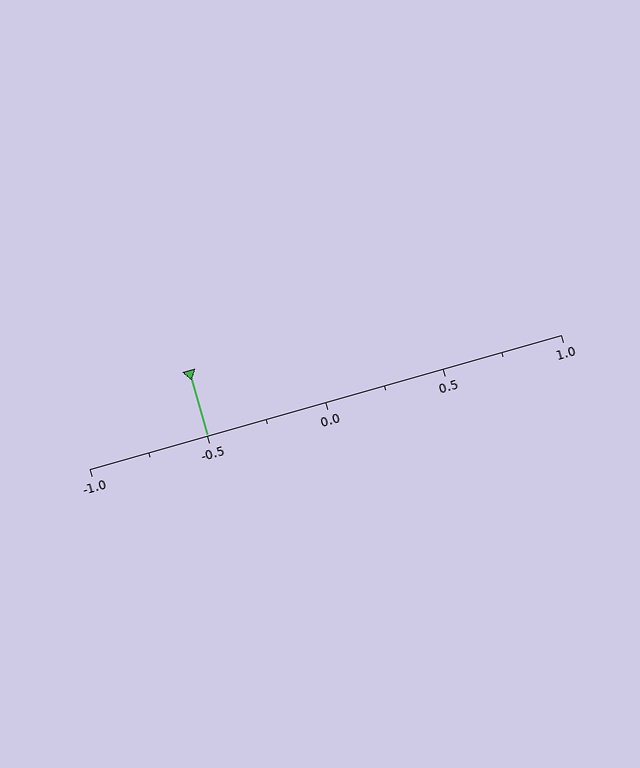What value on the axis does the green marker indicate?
The marker indicates approximately -0.5.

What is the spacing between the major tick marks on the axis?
The major ticks are spaced 0.5 apart.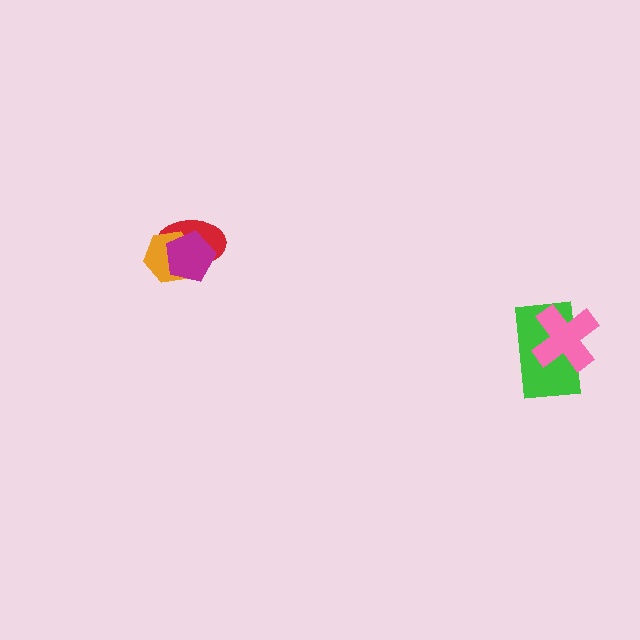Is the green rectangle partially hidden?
Yes, it is partially covered by another shape.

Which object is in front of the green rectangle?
The pink cross is in front of the green rectangle.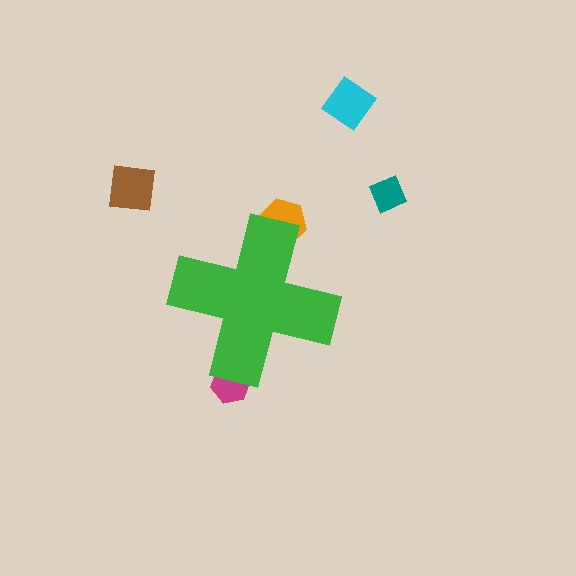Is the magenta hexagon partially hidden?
Yes, the magenta hexagon is partially hidden behind the green cross.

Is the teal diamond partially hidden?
No, the teal diamond is fully visible.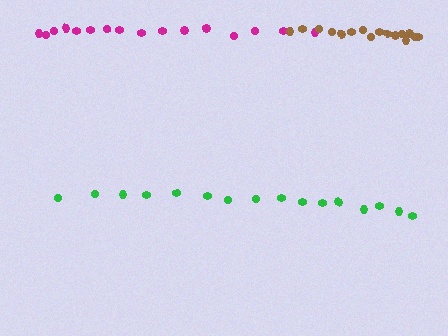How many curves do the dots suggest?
There are 3 distinct paths.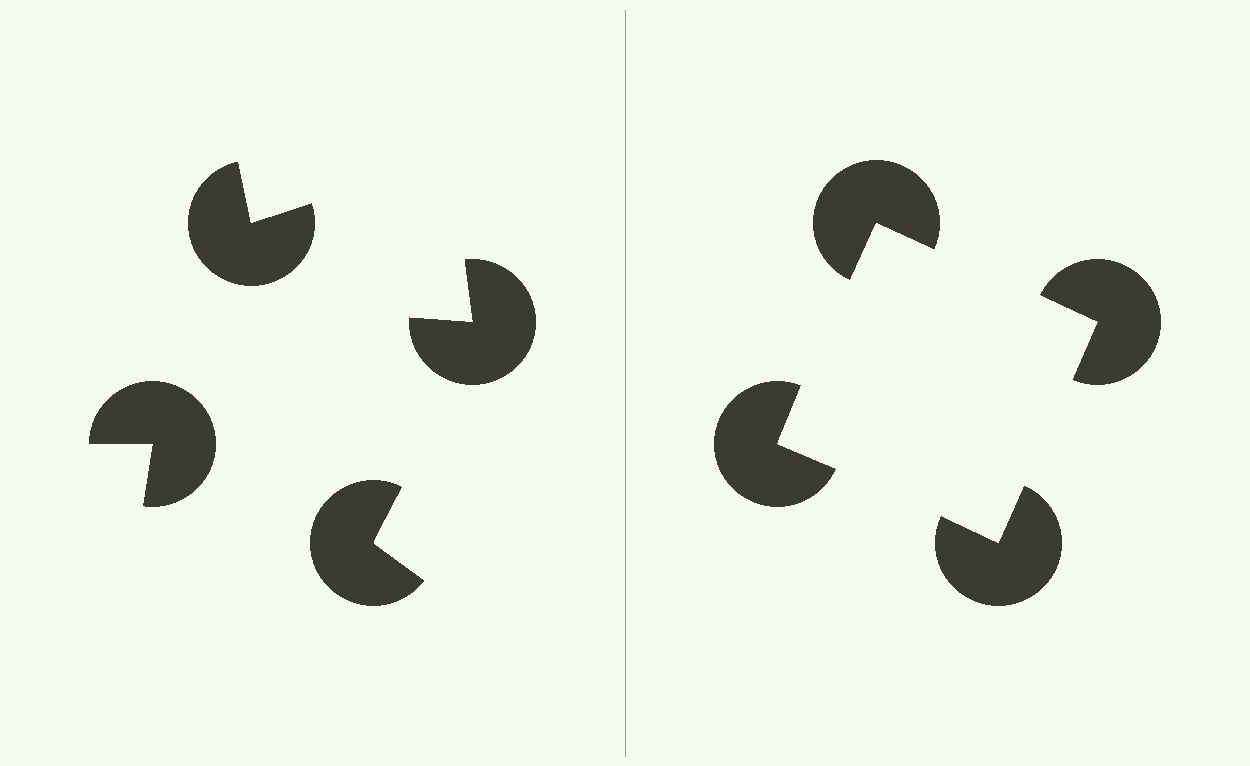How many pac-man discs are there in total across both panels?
8 — 4 on each side.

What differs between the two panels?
The pac-man discs are positioned identically on both sides; only the wedge orientations differ. On the right they align to a square; on the left they are misaligned.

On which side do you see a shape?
An illusory square appears on the right side. On the left side the wedge cuts are rotated, so no coherent shape forms.